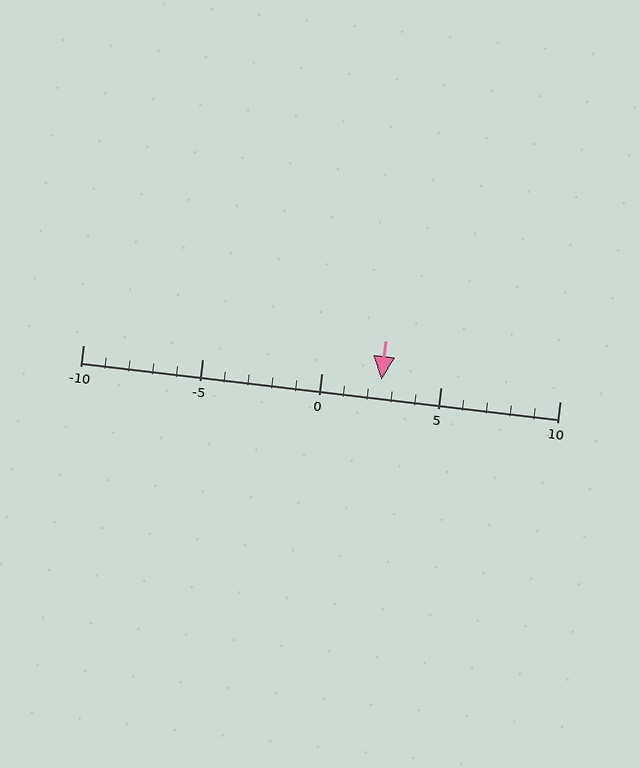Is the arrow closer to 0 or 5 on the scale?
The arrow is closer to 5.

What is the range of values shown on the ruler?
The ruler shows values from -10 to 10.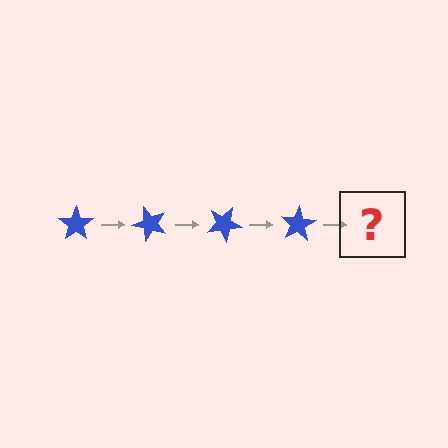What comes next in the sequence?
The next element should be a blue star rotated 200 degrees.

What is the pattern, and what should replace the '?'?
The pattern is that the star rotates 50 degrees each step. The '?' should be a blue star rotated 200 degrees.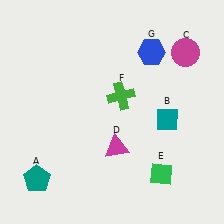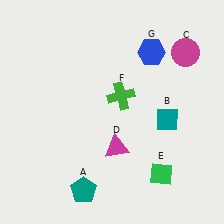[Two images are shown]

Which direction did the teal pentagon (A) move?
The teal pentagon (A) moved right.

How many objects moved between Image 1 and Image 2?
1 object moved between the two images.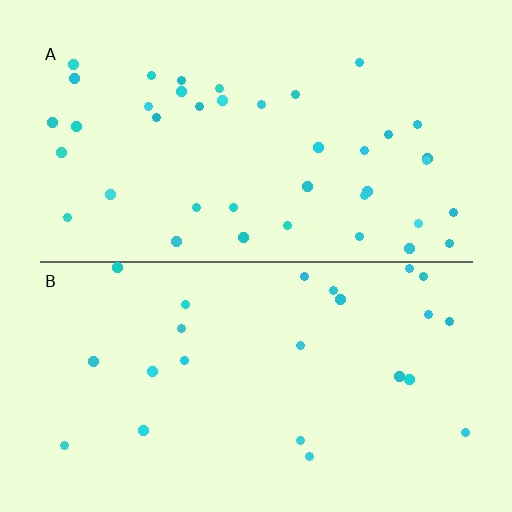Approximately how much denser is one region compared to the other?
Approximately 1.7× — region A over region B.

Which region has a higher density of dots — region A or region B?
A (the top).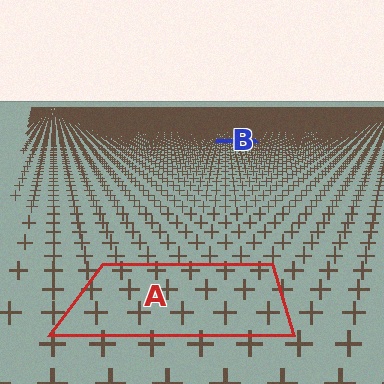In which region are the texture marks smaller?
The texture marks are smaller in region B, because it is farther away.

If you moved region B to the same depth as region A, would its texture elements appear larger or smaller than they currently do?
They would appear larger. At a closer depth, the same texture elements are projected at a bigger on-screen size.